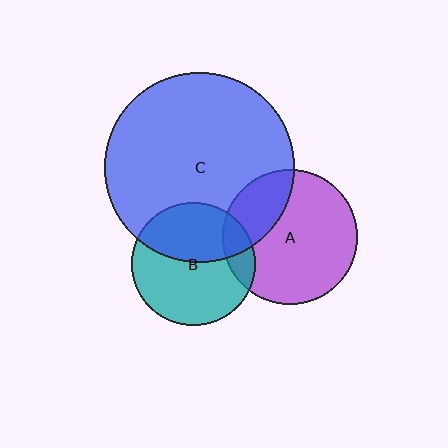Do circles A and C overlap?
Yes.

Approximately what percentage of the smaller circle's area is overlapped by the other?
Approximately 25%.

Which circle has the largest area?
Circle C (blue).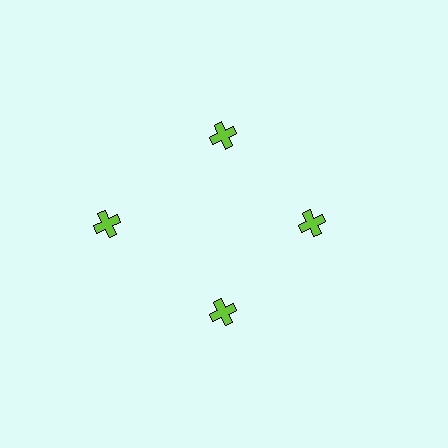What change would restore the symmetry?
The symmetry would be restored by moving it inward, back onto the ring so that all 4 crosses sit at equal angles and equal distance from the center.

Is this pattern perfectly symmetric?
No. The 4 lime crosses are arranged in a ring, but one element near the 9 o'clock position is pushed outward from the center, breaking the 4-fold rotational symmetry.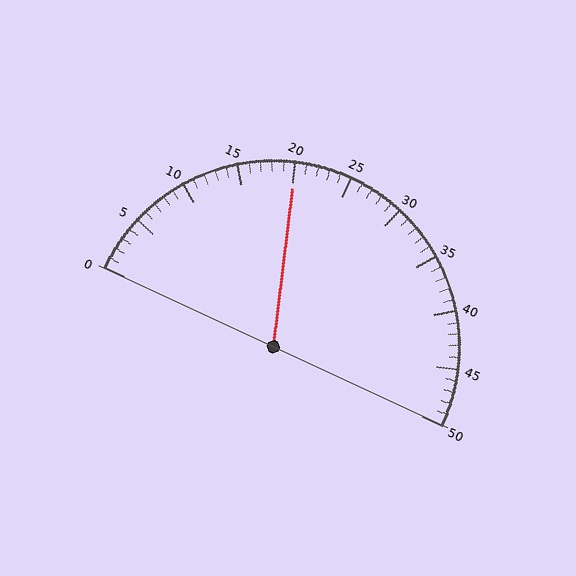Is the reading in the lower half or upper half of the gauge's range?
The reading is in the lower half of the range (0 to 50).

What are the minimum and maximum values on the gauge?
The gauge ranges from 0 to 50.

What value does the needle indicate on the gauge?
The needle indicates approximately 20.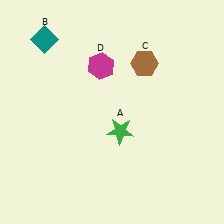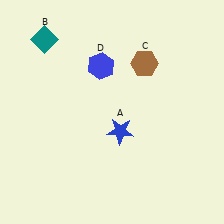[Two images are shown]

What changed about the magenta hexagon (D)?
In Image 1, D is magenta. In Image 2, it changed to blue.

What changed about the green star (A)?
In Image 1, A is green. In Image 2, it changed to blue.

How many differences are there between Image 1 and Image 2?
There are 2 differences between the two images.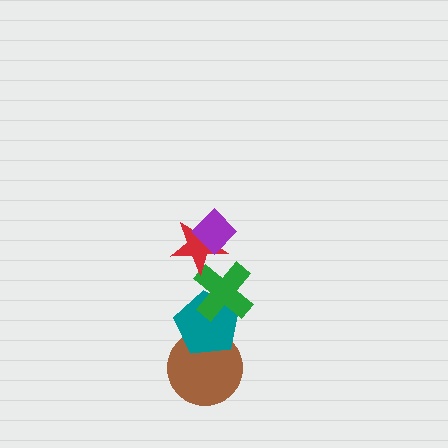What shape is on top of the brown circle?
The teal pentagon is on top of the brown circle.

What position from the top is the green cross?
The green cross is 3rd from the top.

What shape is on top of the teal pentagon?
The green cross is on top of the teal pentagon.